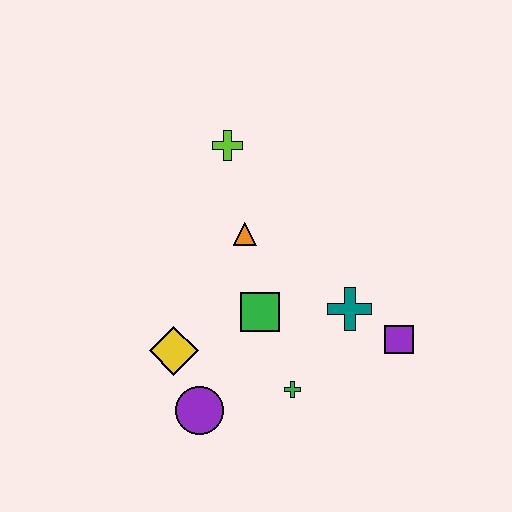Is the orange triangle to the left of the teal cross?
Yes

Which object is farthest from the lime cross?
The purple circle is farthest from the lime cross.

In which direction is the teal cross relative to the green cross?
The teal cross is above the green cross.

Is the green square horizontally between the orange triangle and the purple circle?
No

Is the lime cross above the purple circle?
Yes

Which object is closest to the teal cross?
The purple square is closest to the teal cross.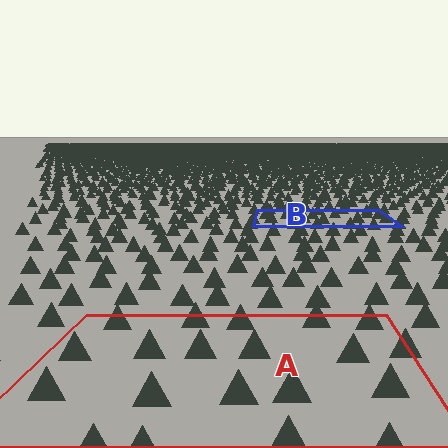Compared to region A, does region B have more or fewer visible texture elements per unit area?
Region B has more texture elements per unit area — they are packed more densely because it is farther away.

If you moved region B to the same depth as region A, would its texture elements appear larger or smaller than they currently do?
They would appear larger. At a closer depth, the same texture elements are projected at a bigger on-screen size.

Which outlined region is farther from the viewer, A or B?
Region B is farther from the viewer — the texture elements inside it appear smaller and more densely packed.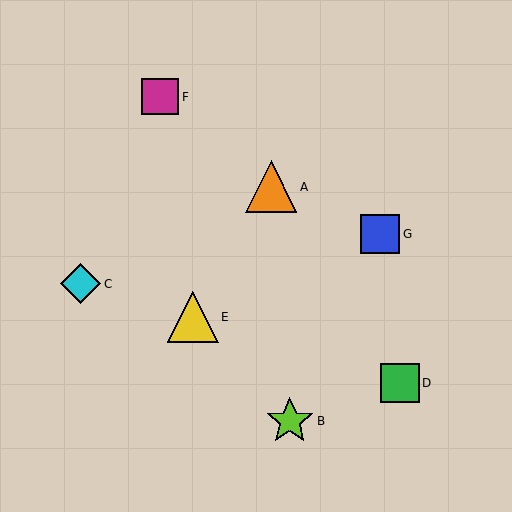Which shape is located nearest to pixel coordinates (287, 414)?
The lime star (labeled B) at (290, 421) is nearest to that location.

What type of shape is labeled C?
Shape C is a cyan diamond.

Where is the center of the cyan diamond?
The center of the cyan diamond is at (80, 284).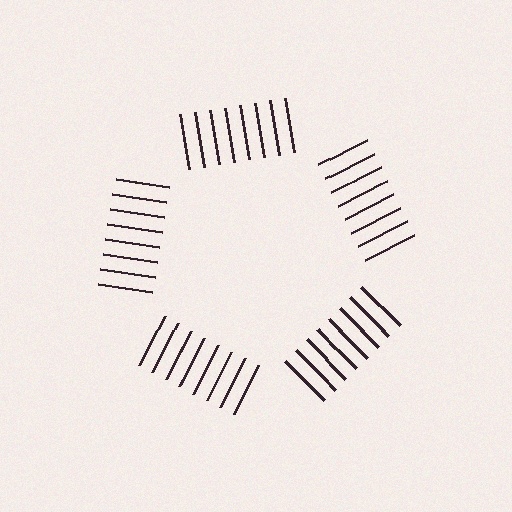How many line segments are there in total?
40 — 8 along each of the 5 edges.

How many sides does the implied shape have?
5 sides — the line-ends trace a pentagon.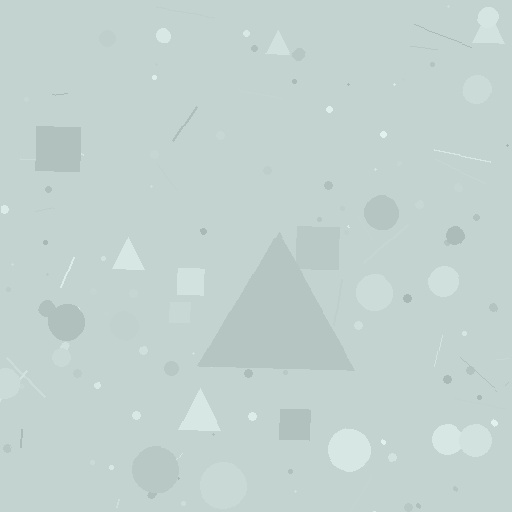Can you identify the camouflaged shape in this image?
The camouflaged shape is a triangle.